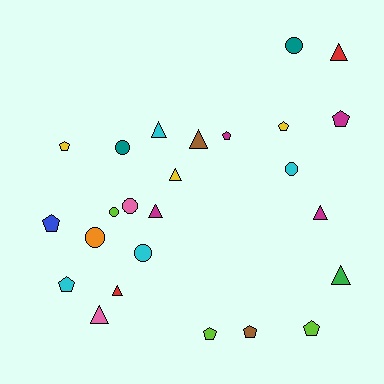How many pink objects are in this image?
There are 2 pink objects.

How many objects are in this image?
There are 25 objects.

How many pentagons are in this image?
There are 9 pentagons.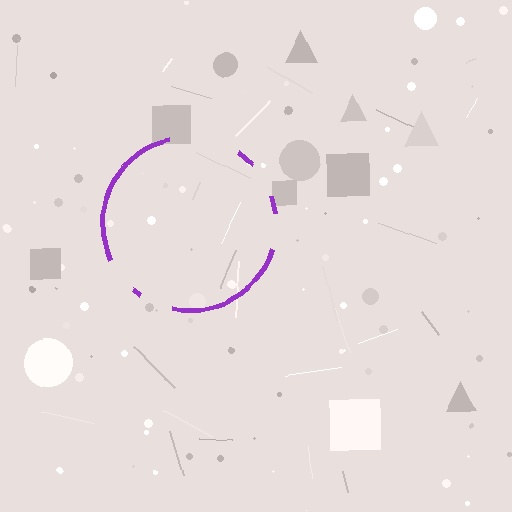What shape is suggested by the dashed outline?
The dashed outline suggests a circle.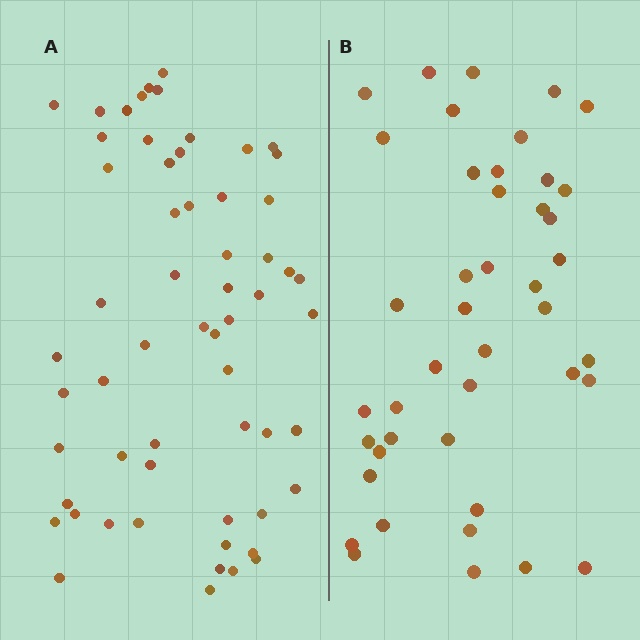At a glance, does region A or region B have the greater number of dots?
Region A (the left region) has more dots.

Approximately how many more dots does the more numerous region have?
Region A has approximately 15 more dots than region B.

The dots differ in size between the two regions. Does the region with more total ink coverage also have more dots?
No. Region B has more total ink coverage because its dots are larger, but region A actually contains more individual dots. Total area can be misleading — the number of items is what matters here.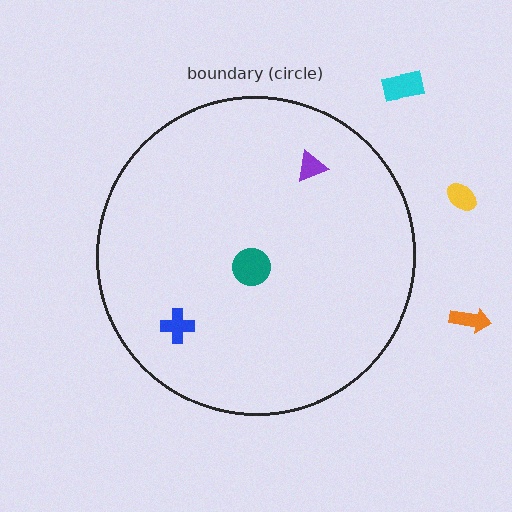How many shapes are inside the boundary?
3 inside, 3 outside.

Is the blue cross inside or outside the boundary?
Inside.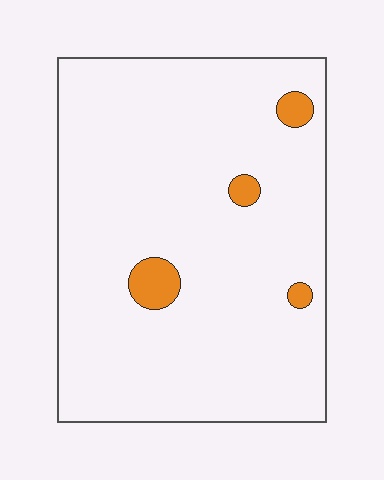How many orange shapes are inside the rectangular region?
4.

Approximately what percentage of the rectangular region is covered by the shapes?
Approximately 5%.